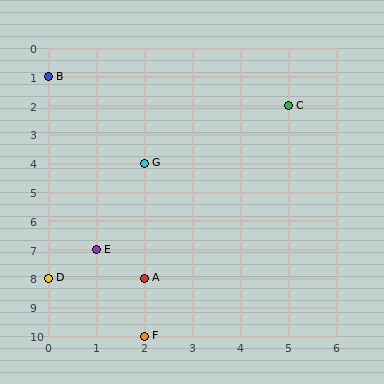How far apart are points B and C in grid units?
Points B and C are 5 columns and 1 row apart (about 5.1 grid units diagonally).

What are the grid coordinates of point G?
Point G is at grid coordinates (2, 4).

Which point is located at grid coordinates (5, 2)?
Point C is at (5, 2).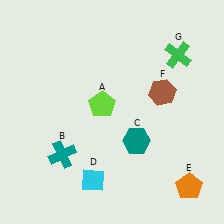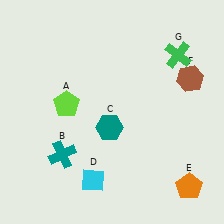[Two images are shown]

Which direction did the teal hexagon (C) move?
The teal hexagon (C) moved left.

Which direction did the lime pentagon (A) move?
The lime pentagon (A) moved left.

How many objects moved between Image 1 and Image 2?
3 objects moved between the two images.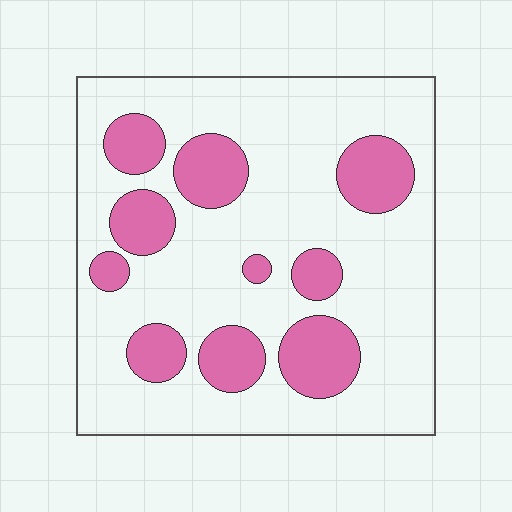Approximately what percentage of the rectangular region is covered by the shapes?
Approximately 25%.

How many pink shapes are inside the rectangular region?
10.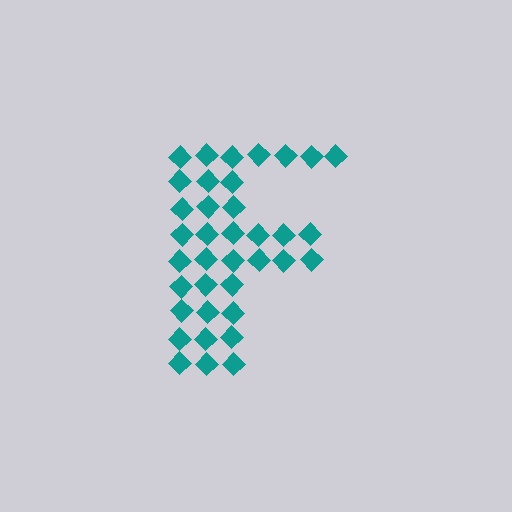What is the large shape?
The large shape is the letter F.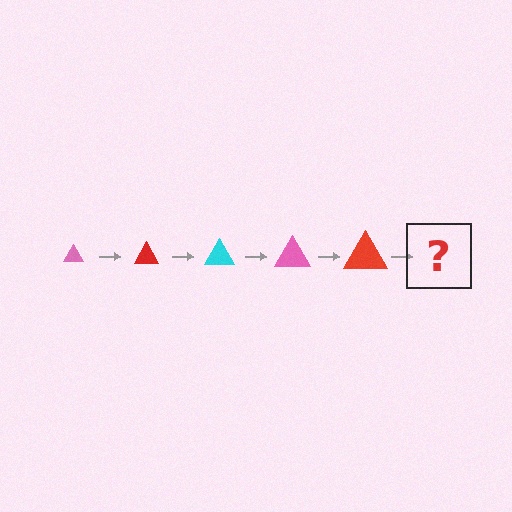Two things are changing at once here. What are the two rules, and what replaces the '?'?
The two rules are that the triangle grows larger each step and the color cycles through pink, red, and cyan. The '?' should be a cyan triangle, larger than the previous one.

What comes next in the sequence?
The next element should be a cyan triangle, larger than the previous one.